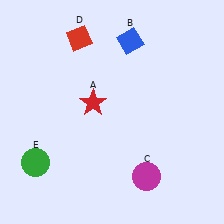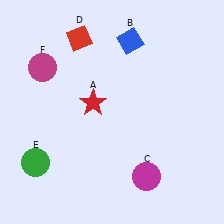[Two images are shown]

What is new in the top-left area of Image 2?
A magenta circle (F) was added in the top-left area of Image 2.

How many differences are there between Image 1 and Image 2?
There is 1 difference between the two images.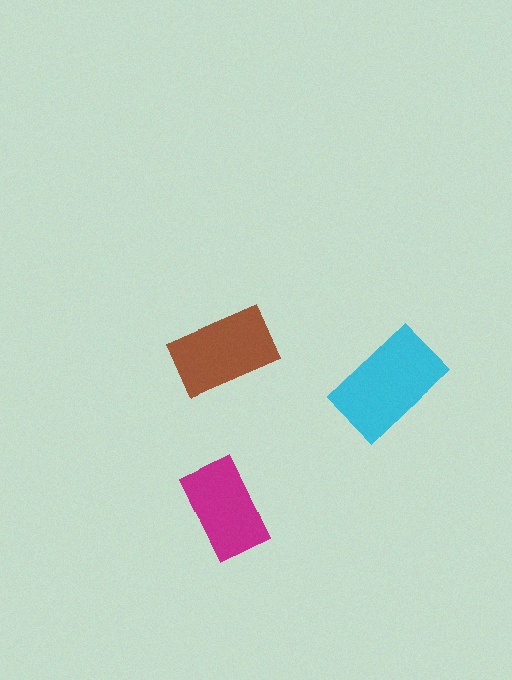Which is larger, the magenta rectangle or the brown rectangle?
The brown one.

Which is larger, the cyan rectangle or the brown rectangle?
The cyan one.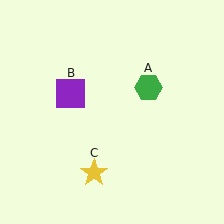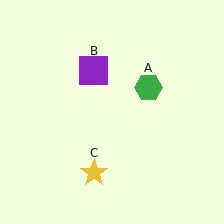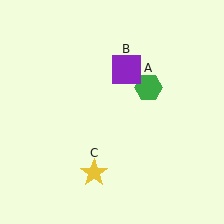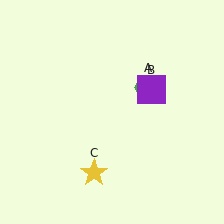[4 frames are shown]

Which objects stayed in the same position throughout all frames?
Green hexagon (object A) and yellow star (object C) remained stationary.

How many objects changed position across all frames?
1 object changed position: purple square (object B).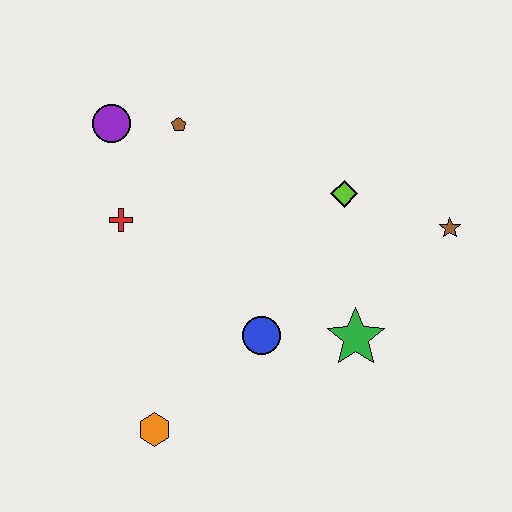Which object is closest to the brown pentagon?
The purple circle is closest to the brown pentagon.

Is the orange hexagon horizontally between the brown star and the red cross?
Yes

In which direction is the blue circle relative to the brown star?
The blue circle is to the left of the brown star.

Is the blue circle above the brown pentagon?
No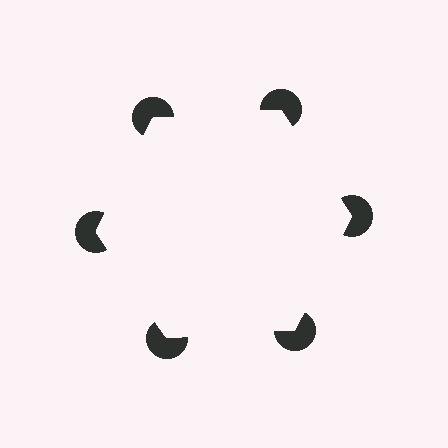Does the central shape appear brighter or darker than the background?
It typically appears slightly brighter than the background, even though no actual brightness change is drawn.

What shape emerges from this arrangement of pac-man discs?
An illusory hexagon — its edges are inferred from the aligned wedge cuts in the pac-man discs, not physically drawn.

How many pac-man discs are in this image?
There are 6 — one at each vertex of the illusory hexagon.